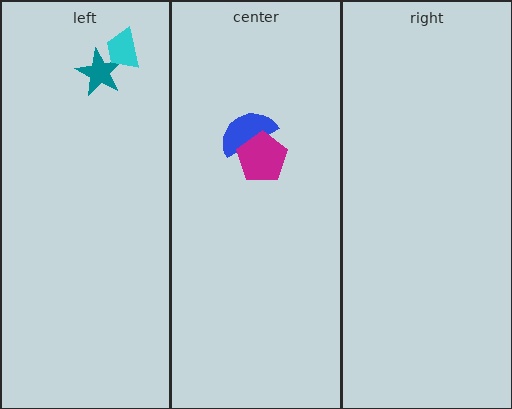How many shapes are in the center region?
2.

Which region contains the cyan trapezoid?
The left region.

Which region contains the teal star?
The left region.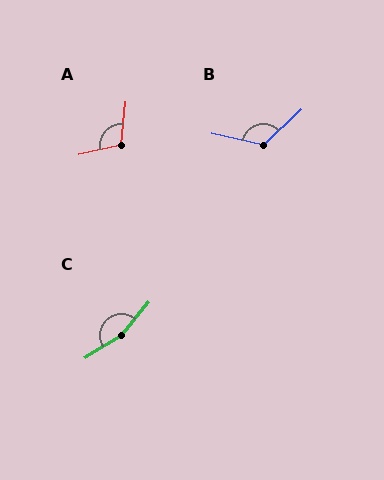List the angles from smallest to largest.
A (109°), B (124°), C (162°).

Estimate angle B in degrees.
Approximately 124 degrees.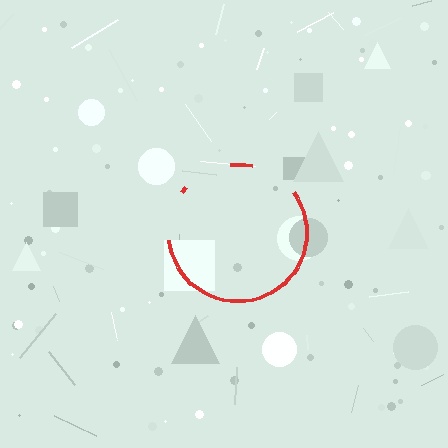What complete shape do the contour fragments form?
The contour fragments form a circle.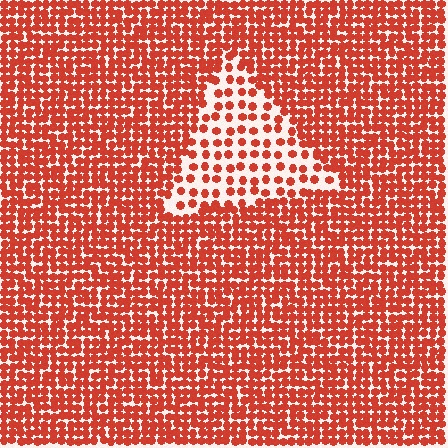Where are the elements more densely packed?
The elements are more densely packed outside the triangle boundary.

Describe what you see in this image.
The image contains small red elements arranged at two different densities. A triangle-shaped region is visible where the elements are less densely packed than the surrounding area.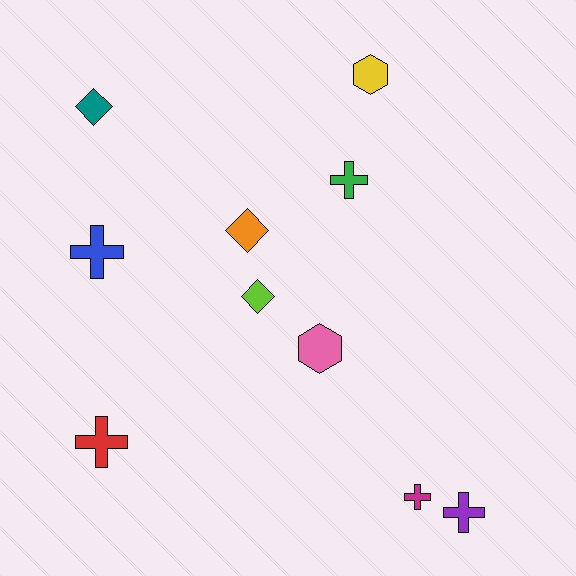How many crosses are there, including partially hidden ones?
There are 5 crosses.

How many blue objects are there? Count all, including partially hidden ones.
There is 1 blue object.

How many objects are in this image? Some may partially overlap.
There are 10 objects.